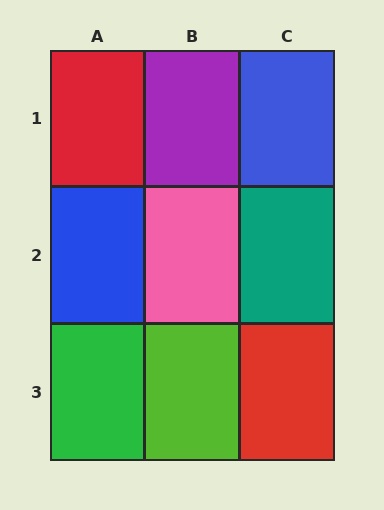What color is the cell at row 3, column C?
Red.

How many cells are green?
1 cell is green.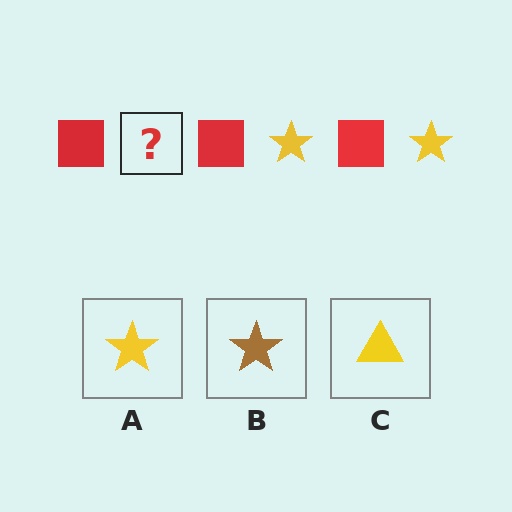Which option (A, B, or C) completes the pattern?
A.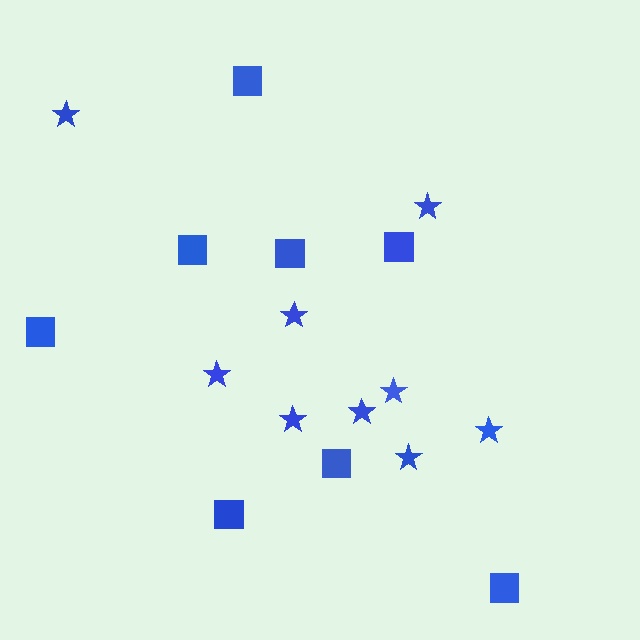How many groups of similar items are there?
There are 2 groups: one group of squares (8) and one group of stars (9).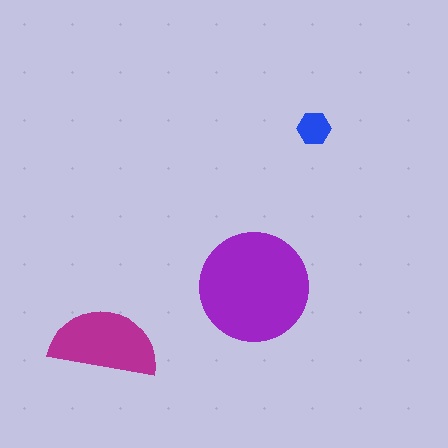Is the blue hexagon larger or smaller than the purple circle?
Smaller.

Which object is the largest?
The purple circle.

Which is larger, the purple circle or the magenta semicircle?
The purple circle.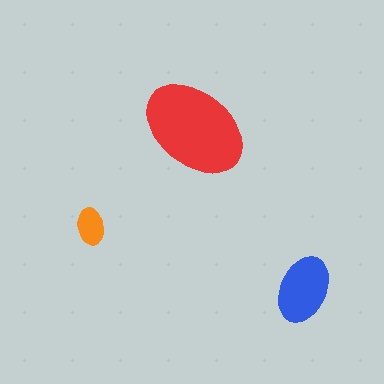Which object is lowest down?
The blue ellipse is bottommost.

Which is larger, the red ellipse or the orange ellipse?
The red one.